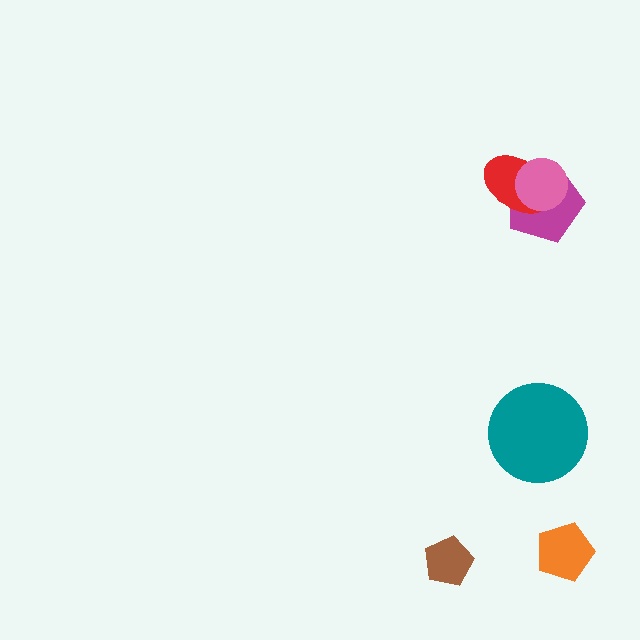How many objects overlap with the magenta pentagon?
2 objects overlap with the magenta pentagon.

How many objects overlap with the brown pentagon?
0 objects overlap with the brown pentagon.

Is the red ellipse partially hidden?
Yes, it is partially covered by another shape.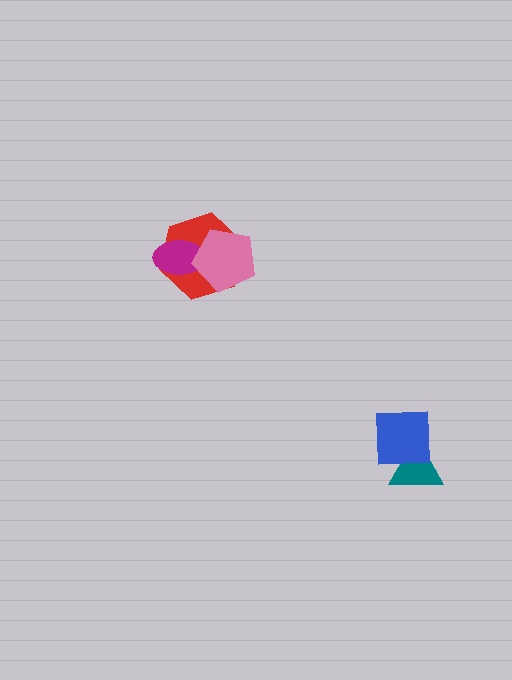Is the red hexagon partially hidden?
Yes, it is partially covered by another shape.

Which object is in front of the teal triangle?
The blue square is in front of the teal triangle.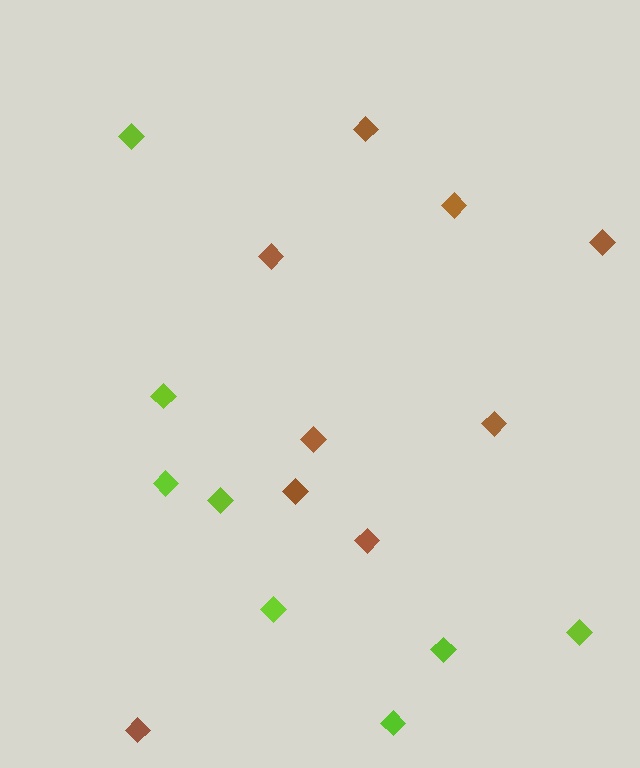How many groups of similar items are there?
There are 2 groups: one group of brown diamonds (9) and one group of lime diamonds (8).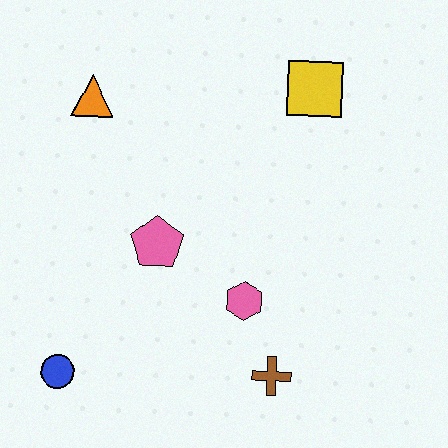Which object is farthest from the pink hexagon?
The orange triangle is farthest from the pink hexagon.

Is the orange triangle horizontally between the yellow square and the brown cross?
No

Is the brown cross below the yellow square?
Yes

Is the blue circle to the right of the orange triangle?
No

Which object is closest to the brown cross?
The pink hexagon is closest to the brown cross.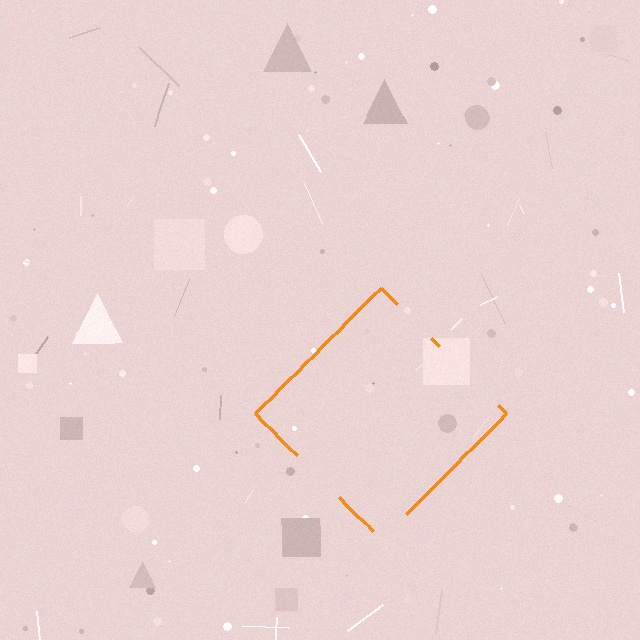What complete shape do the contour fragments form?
The contour fragments form a diamond.